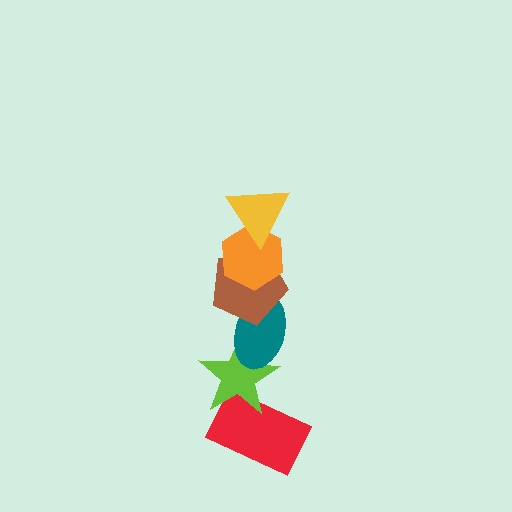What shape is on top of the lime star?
The teal ellipse is on top of the lime star.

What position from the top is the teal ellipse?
The teal ellipse is 4th from the top.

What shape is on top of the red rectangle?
The lime star is on top of the red rectangle.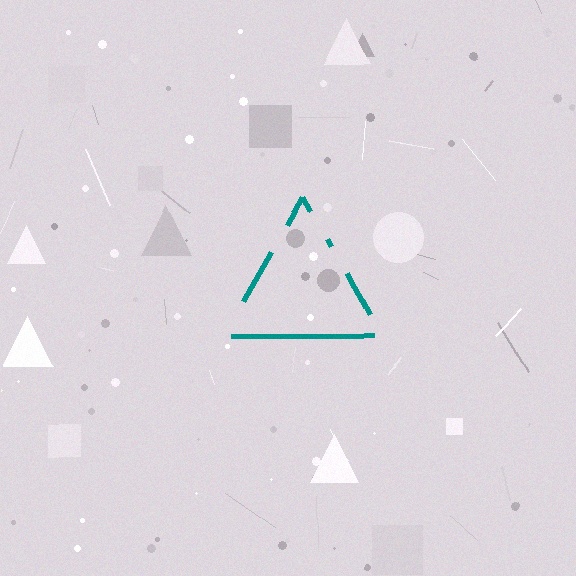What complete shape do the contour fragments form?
The contour fragments form a triangle.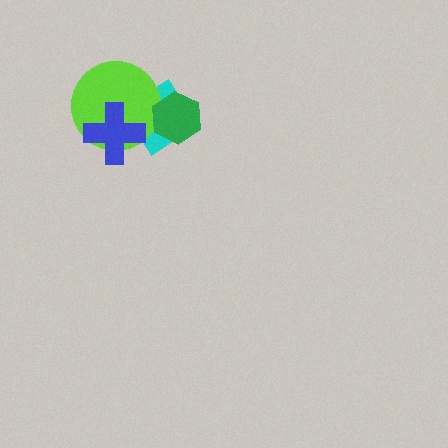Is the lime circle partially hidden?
Yes, it is partially covered by another shape.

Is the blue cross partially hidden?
No, no other shape covers it.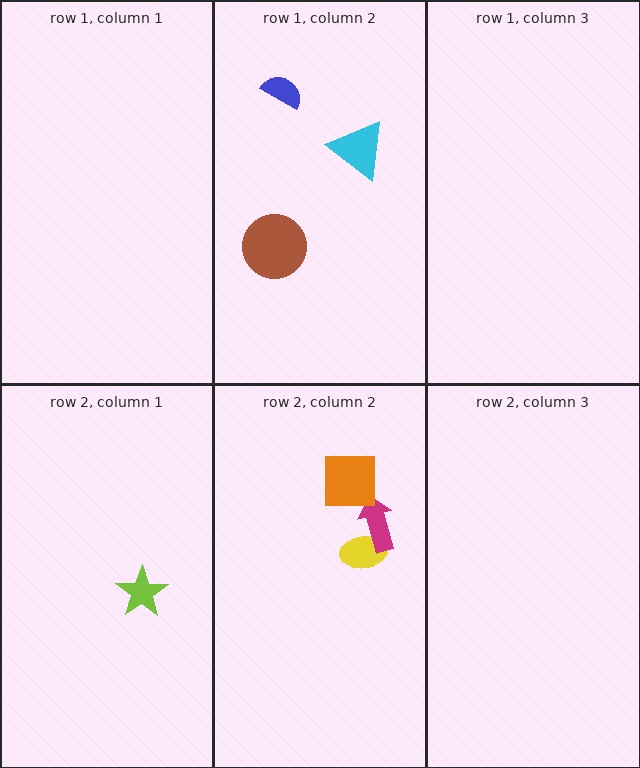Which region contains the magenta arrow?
The row 2, column 2 region.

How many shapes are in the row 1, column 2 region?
3.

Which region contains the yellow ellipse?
The row 2, column 2 region.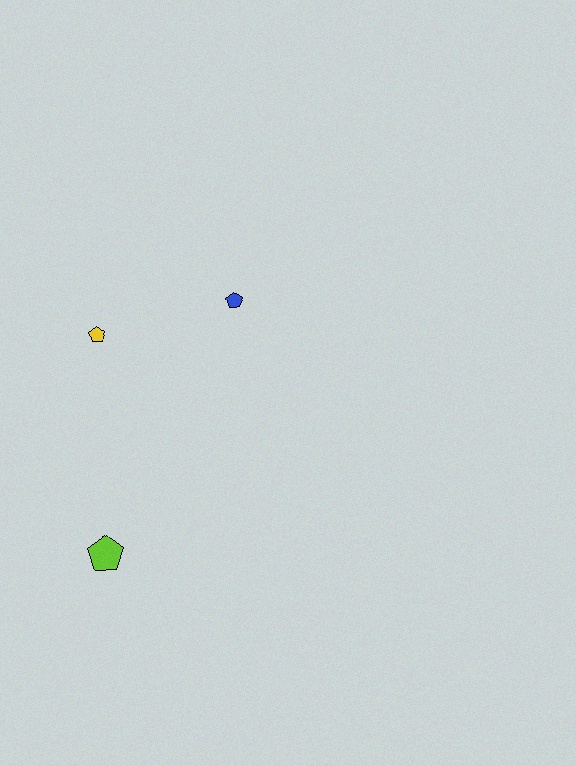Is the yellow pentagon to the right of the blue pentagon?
No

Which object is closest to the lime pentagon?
The yellow pentagon is closest to the lime pentagon.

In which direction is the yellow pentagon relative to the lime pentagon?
The yellow pentagon is above the lime pentagon.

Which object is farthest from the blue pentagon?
The lime pentagon is farthest from the blue pentagon.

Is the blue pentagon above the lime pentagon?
Yes